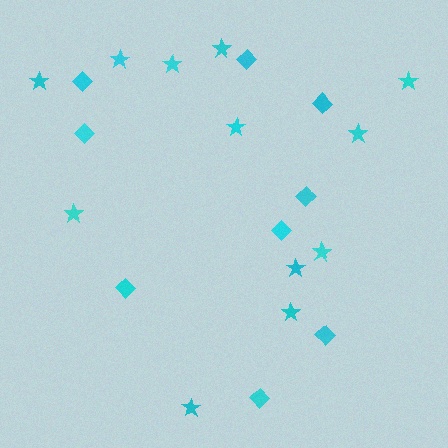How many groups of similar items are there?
There are 2 groups: one group of diamonds (9) and one group of stars (12).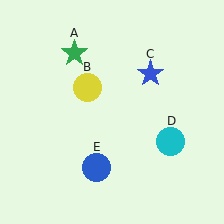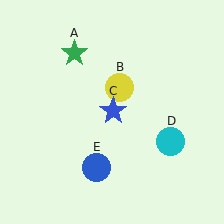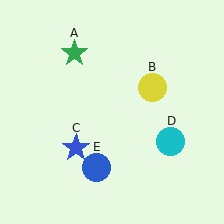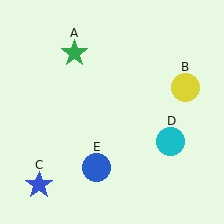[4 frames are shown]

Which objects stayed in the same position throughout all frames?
Green star (object A) and cyan circle (object D) and blue circle (object E) remained stationary.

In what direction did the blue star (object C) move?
The blue star (object C) moved down and to the left.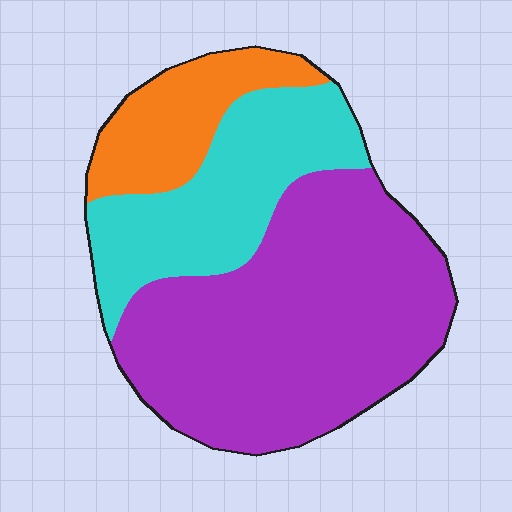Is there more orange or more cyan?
Cyan.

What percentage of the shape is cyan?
Cyan covers roughly 25% of the shape.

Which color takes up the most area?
Purple, at roughly 55%.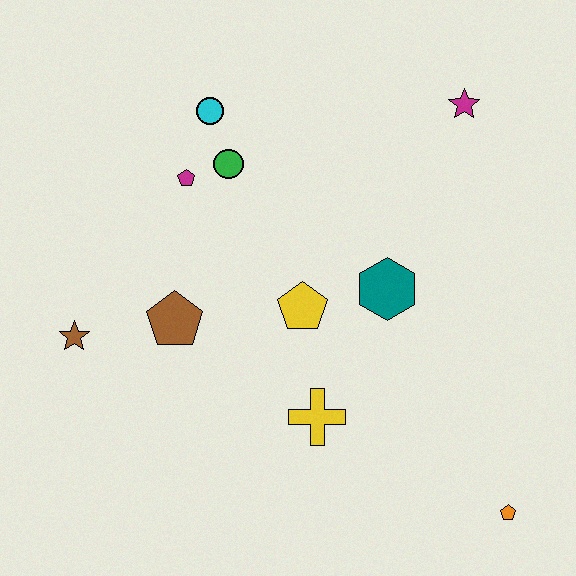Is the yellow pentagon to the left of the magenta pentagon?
No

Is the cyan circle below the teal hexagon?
No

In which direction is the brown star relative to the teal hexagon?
The brown star is to the left of the teal hexagon.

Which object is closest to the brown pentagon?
The brown star is closest to the brown pentagon.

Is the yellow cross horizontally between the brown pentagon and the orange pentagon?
Yes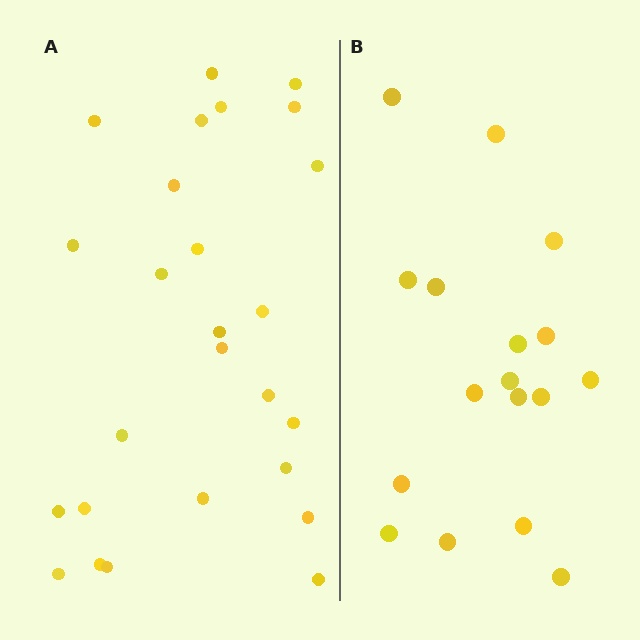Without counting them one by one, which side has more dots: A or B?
Region A (the left region) has more dots.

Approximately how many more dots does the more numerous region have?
Region A has roughly 8 or so more dots than region B.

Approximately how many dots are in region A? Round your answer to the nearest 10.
About 30 dots. (The exact count is 26, which rounds to 30.)